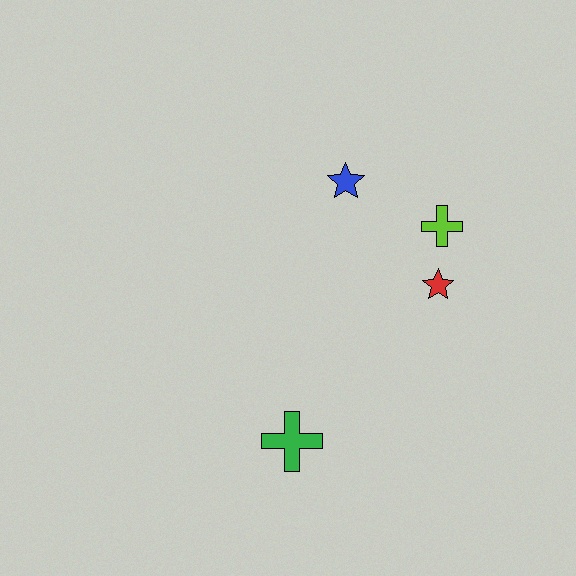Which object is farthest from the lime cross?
The green cross is farthest from the lime cross.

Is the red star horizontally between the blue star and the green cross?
No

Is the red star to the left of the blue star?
No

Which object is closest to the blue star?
The lime cross is closest to the blue star.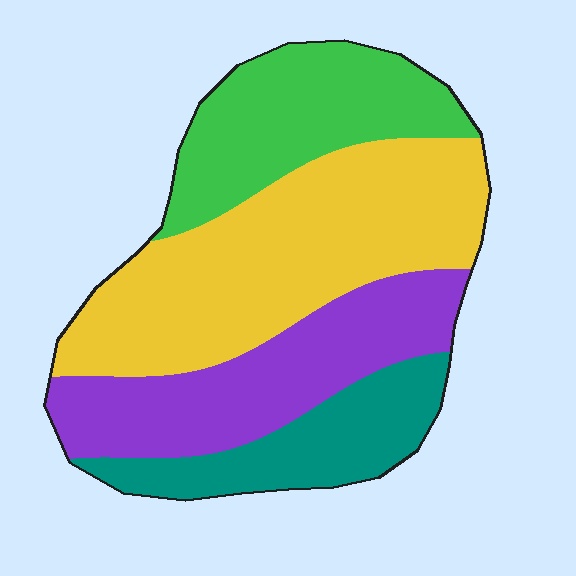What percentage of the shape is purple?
Purple covers 24% of the shape.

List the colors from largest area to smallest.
From largest to smallest: yellow, purple, green, teal.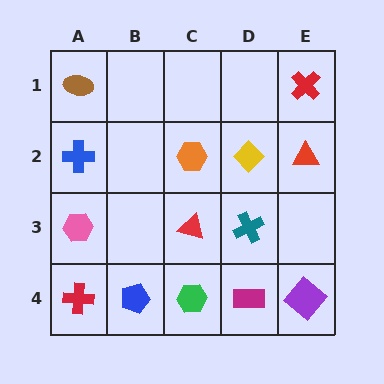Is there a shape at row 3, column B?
No, that cell is empty.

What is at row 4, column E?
A purple diamond.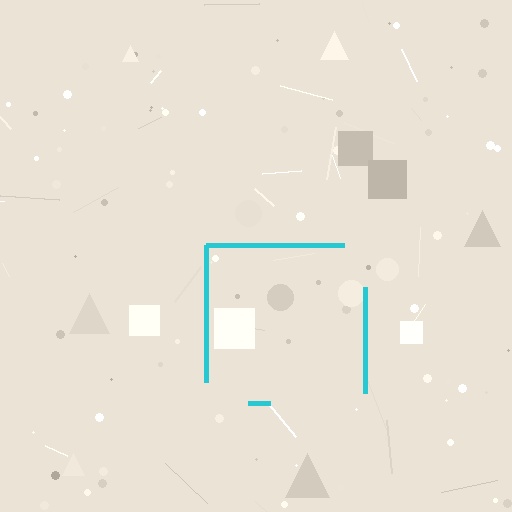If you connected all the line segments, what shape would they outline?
They would outline a square.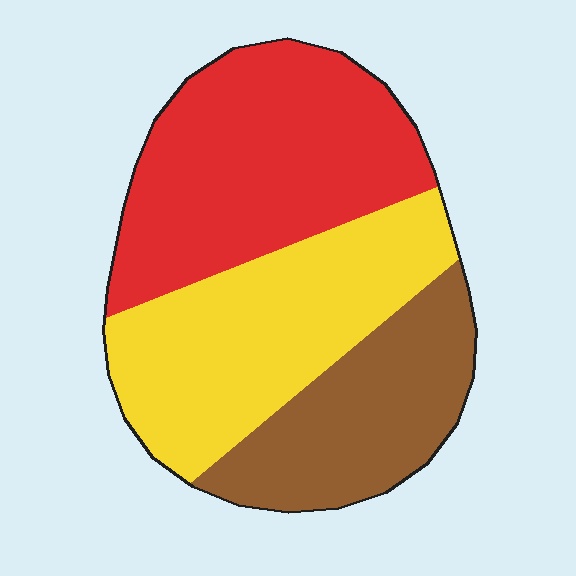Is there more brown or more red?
Red.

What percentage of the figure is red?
Red takes up about two fifths (2/5) of the figure.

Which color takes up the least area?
Brown, at roughly 25%.